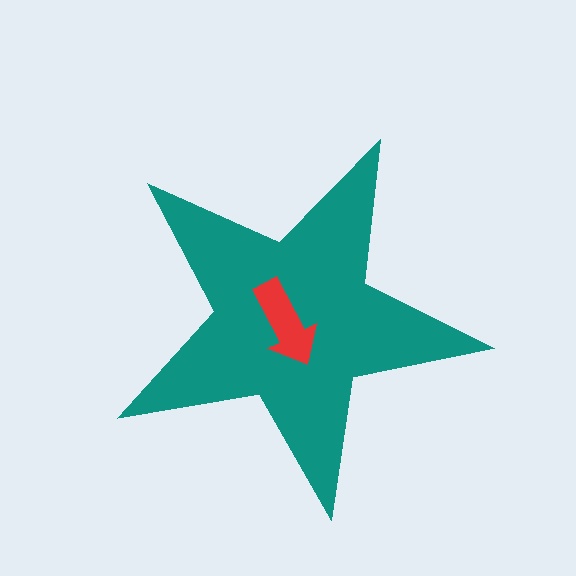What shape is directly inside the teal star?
The red arrow.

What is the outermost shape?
The teal star.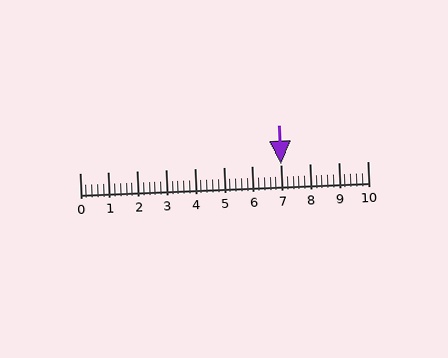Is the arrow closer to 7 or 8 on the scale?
The arrow is closer to 7.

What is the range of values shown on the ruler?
The ruler shows values from 0 to 10.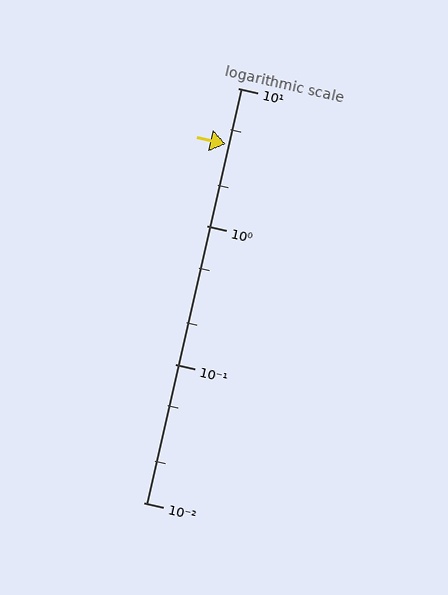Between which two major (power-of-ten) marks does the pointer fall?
The pointer is between 1 and 10.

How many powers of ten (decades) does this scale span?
The scale spans 3 decades, from 0.01 to 10.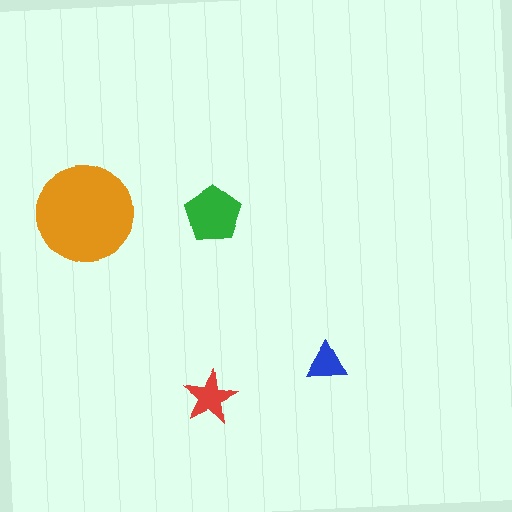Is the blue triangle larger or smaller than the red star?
Smaller.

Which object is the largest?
The orange circle.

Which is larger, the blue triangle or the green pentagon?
The green pentagon.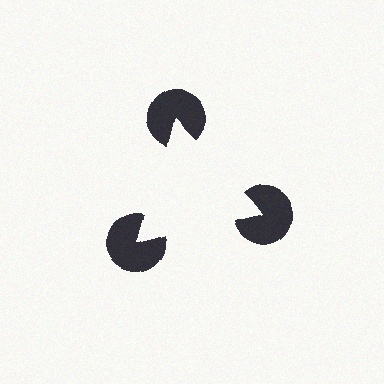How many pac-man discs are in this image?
There are 3 — one at each vertex of the illusory triangle.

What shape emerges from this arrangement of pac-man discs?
An illusory triangle — its edges are inferred from the aligned wedge cuts in the pac-man discs, not physically drawn.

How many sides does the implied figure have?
3 sides.